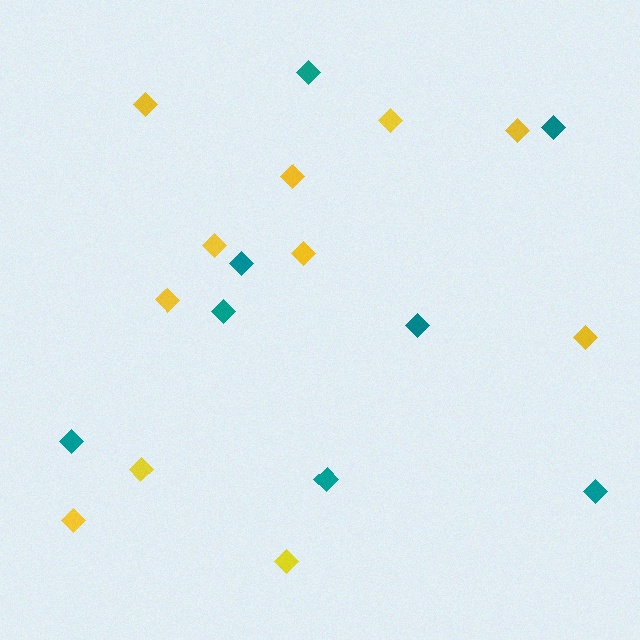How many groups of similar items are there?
There are 2 groups: one group of yellow diamonds (11) and one group of teal diamonds (8).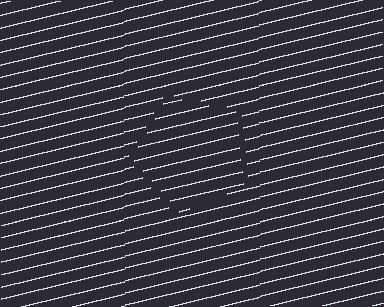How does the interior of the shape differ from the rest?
The interior of the shape contains the same grating, shifted by half a period — the contour is defined by the phase discontinuity where line-ends from the inner and outer gratings abut.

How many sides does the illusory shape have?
5 sides — the line-ends trace a pentagon.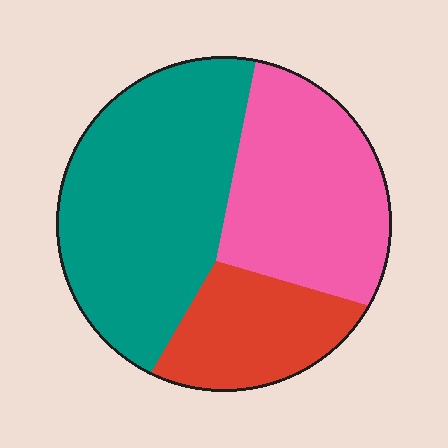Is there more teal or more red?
Teal.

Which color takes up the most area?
Teal, at roughly 45%.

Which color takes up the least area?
Red, at roughly 20%.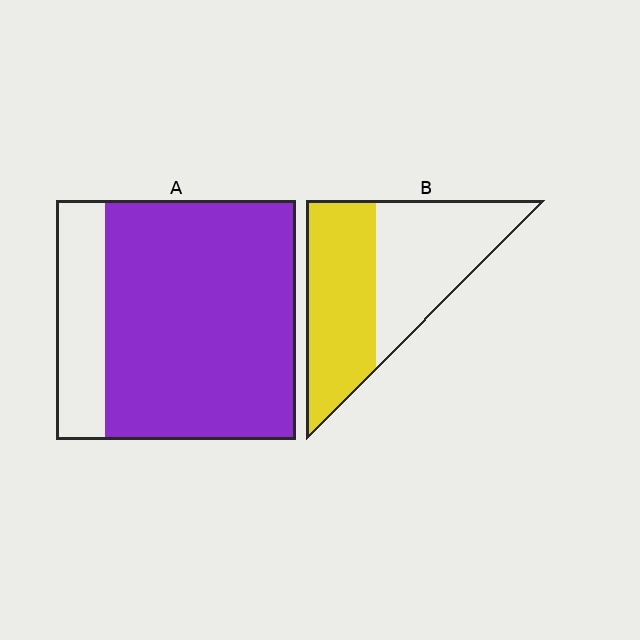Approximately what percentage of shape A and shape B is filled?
A is approximately 80% and B is approximately 50%.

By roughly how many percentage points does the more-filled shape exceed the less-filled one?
By roughly 30 percentage points (A over B).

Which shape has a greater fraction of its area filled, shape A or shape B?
Shape A.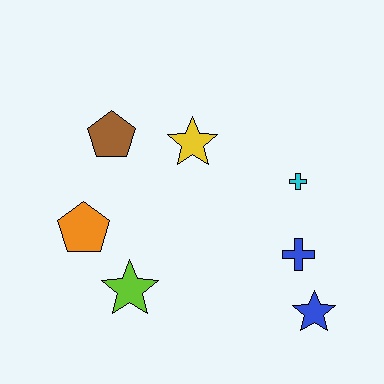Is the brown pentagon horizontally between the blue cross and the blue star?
No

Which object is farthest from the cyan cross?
The orange pentagon is farthest from the cyan cross.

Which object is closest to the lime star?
The orange pentagon is closest to the lime star.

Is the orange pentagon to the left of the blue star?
Yes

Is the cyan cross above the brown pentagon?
No